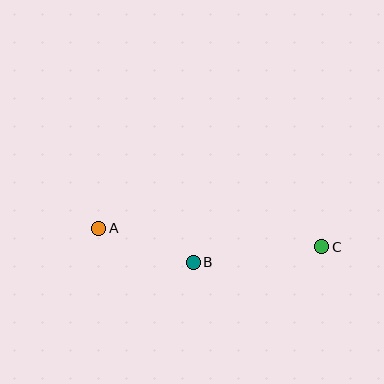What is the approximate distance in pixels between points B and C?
The distance between B and C is approximately 129 pixels.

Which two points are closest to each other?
Points A and B are closest to each other.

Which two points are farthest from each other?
Points A and C are farthest from each other.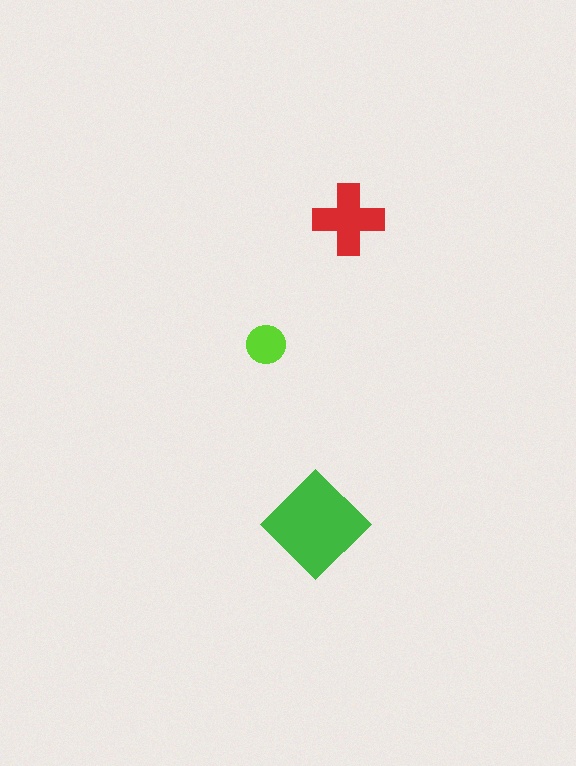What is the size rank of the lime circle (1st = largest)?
3rd.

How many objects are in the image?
There are 3 objects in the image.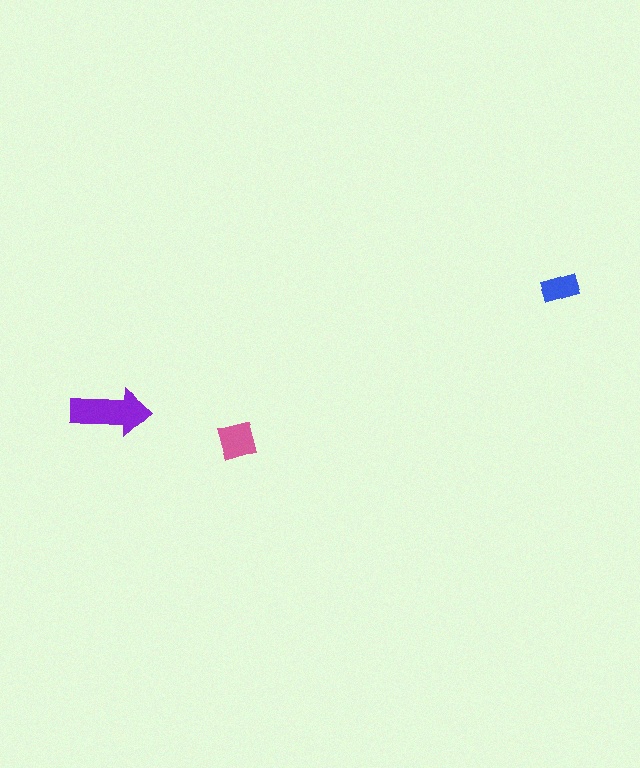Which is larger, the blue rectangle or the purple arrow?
The purple arrow.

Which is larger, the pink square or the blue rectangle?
The pink square.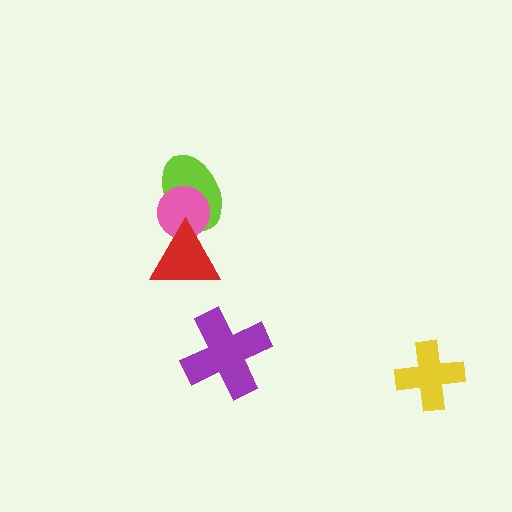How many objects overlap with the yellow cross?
0 objects overlap with the yellow cross.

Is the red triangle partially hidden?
No, no other shape covers it.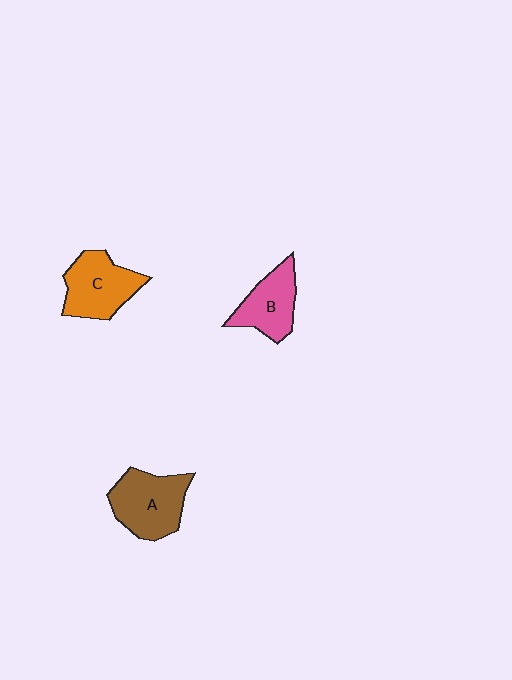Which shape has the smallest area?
Shape B (pink).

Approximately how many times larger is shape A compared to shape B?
Approximately 1.3 times.